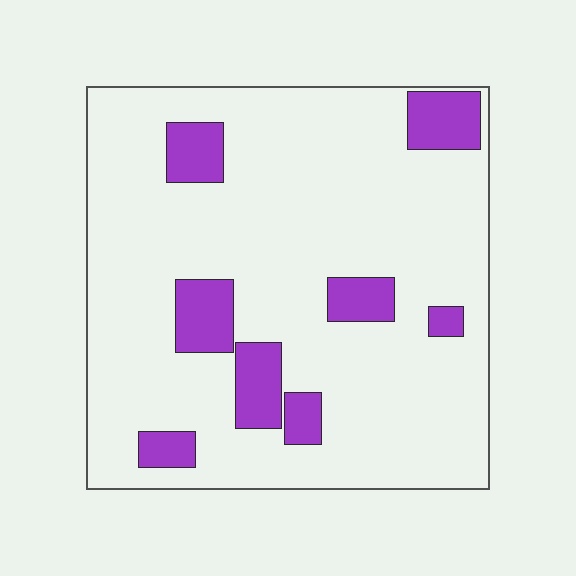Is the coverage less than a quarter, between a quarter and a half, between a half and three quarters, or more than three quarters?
Less than a quarter.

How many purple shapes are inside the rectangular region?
8.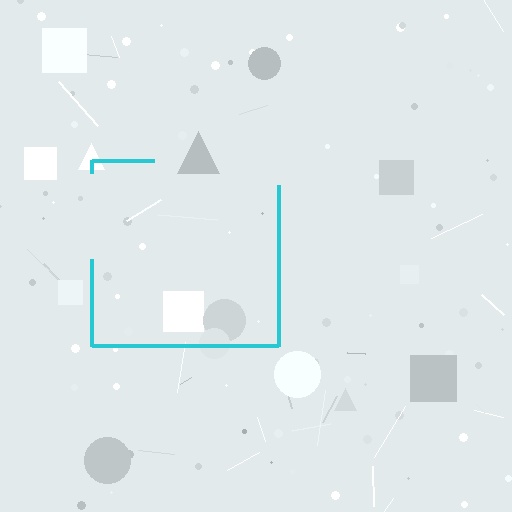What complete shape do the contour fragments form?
The contour fragments form a square.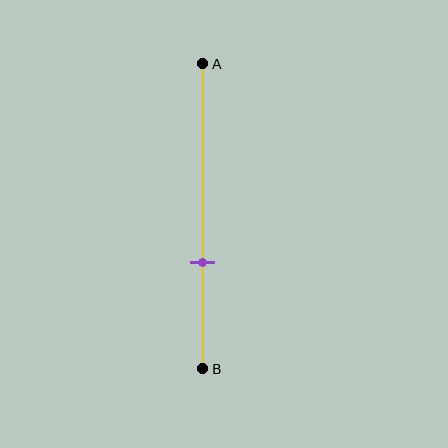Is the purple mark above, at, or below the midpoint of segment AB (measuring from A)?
The purple mark is below the midpoint of segment AB.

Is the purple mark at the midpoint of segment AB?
No, the mark is at about 65% from A, not at the 50% midpoint.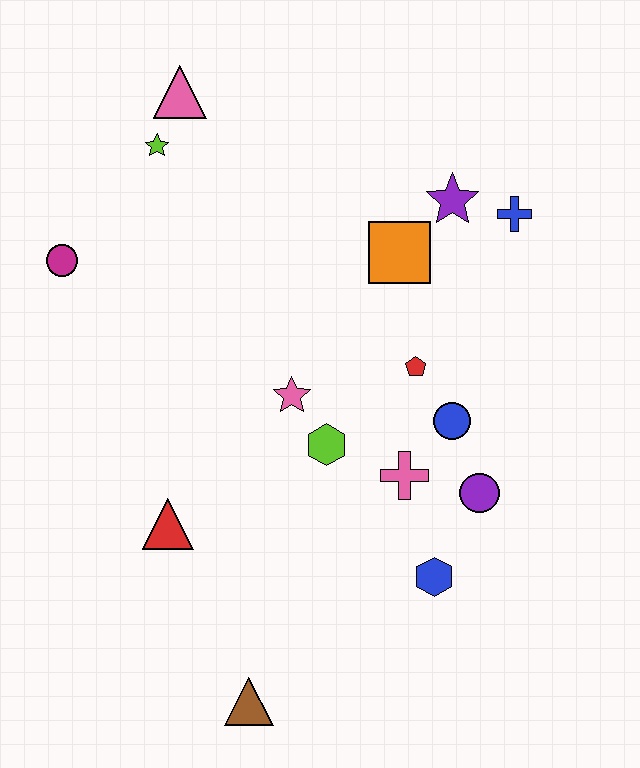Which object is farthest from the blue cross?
The brown triangle is farthest from the blue cross.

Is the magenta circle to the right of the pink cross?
No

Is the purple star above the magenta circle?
Yes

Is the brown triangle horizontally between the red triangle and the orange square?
Yes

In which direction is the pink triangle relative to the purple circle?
The pink triangle is above the purple circle.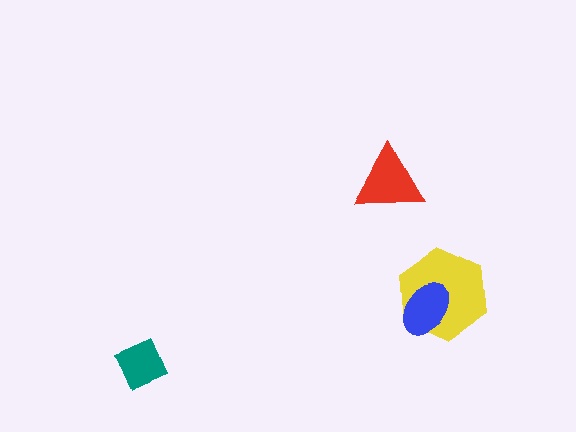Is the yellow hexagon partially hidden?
Yes, it is partially covered by another shape.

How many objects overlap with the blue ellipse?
1 object overlaps with the blue ellipse.